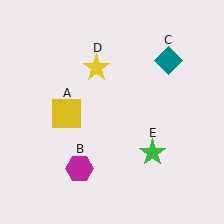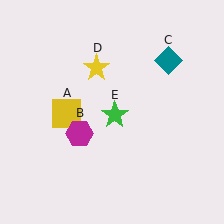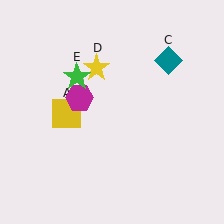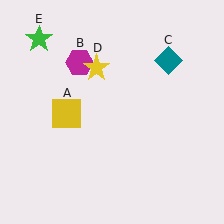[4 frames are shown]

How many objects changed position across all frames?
2 objects changed position: magenta hexagon (object B), green star (object E).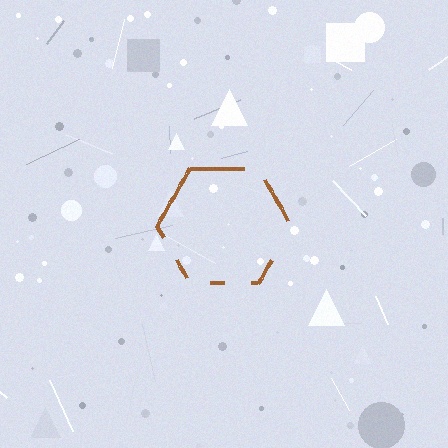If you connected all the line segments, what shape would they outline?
They would outline a hexagon.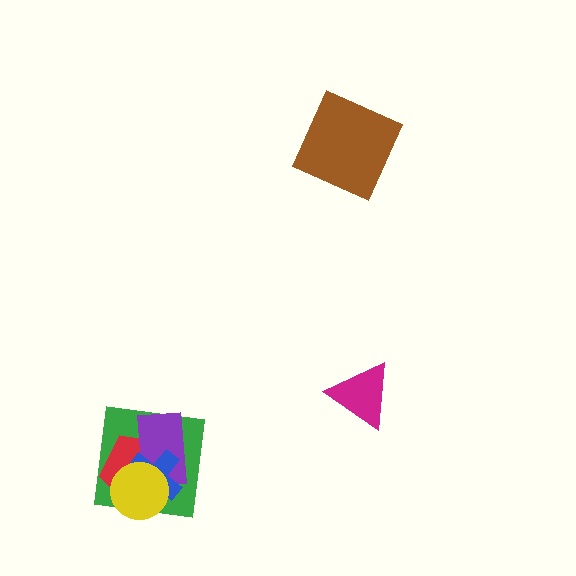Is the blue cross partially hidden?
Yes, it is partially covered by another shape.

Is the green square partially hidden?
Yes, it is partially covered by another shape.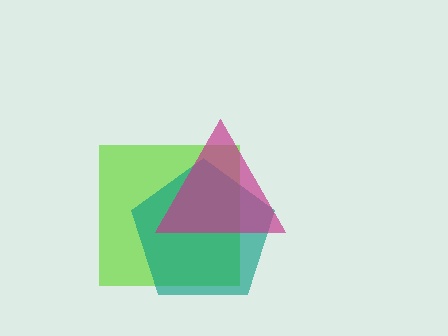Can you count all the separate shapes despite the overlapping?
Yes, there are 3 separate shapes.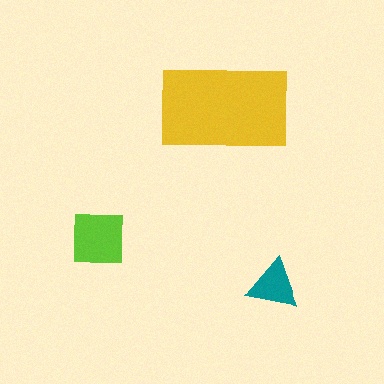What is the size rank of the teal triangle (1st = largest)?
3rd.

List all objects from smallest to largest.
The teal triangle, the lime square, the yellow rectangle.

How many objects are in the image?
There are 3 objects in the image.